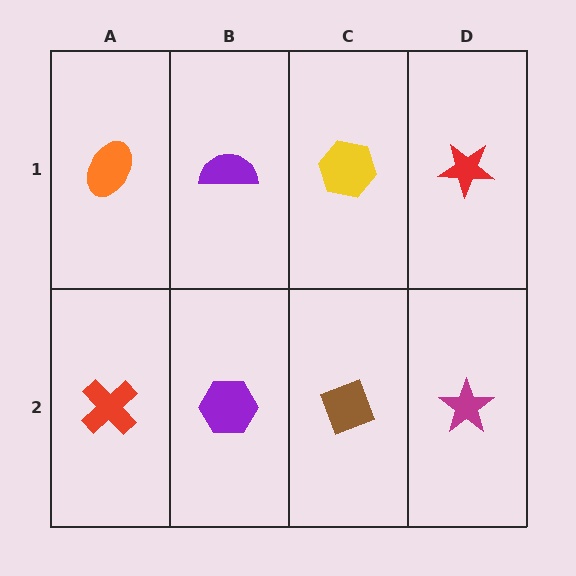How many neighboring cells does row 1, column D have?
2.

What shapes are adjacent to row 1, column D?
A magenta star (row 2, column D), a yellow hexagon (row 1, column C).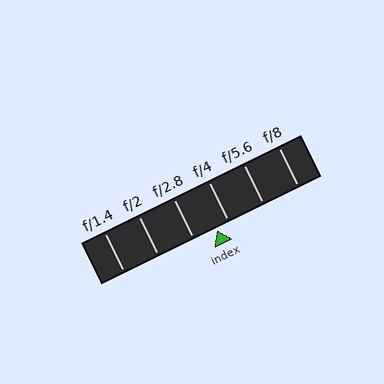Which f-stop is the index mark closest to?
The index mark is closest to f/4.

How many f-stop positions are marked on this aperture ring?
There are 6 f-stop positions marked.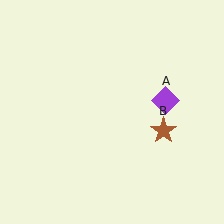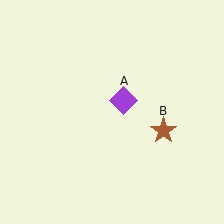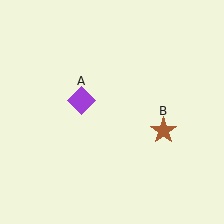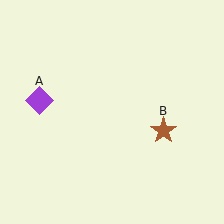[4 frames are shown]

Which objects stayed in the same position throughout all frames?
Brown star (object B) remained stationary.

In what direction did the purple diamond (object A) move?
The purple diamond (object A) moved left.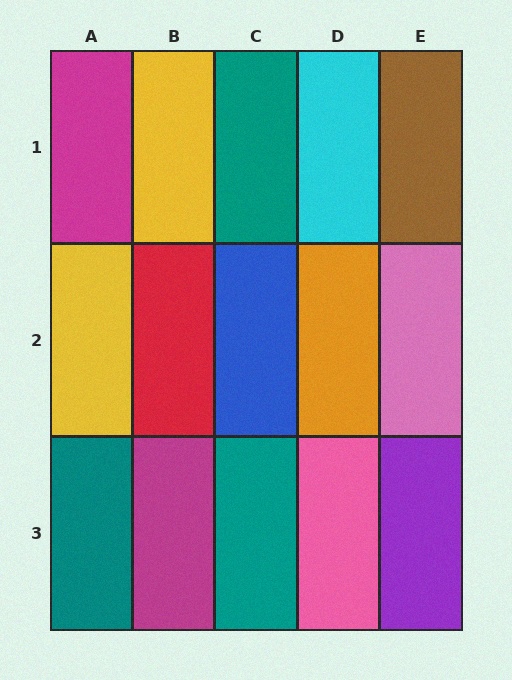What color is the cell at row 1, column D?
Cyan.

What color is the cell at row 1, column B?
Yellow.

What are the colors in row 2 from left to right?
Yellow, red, blue, orange, pink.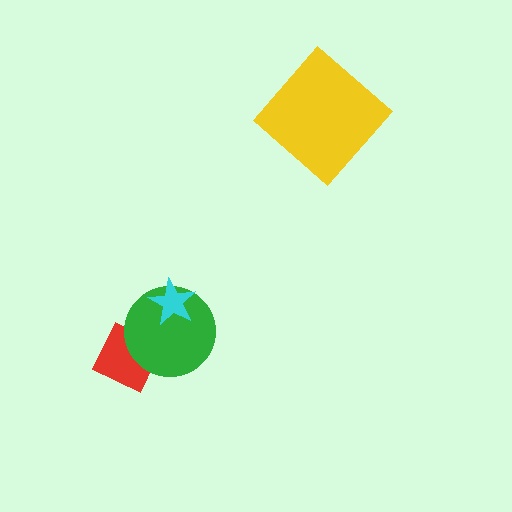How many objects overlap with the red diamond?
1 object overlaps with the red diamond.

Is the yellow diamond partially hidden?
No, no other shape covers it.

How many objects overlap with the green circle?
2 objects overlap with the green circle.